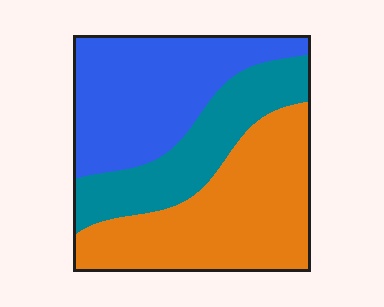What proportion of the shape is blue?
Blue takes up between a third and a half of the shape.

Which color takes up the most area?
Orange, at roughly 40%.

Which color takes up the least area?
Teal, at roughly 25%.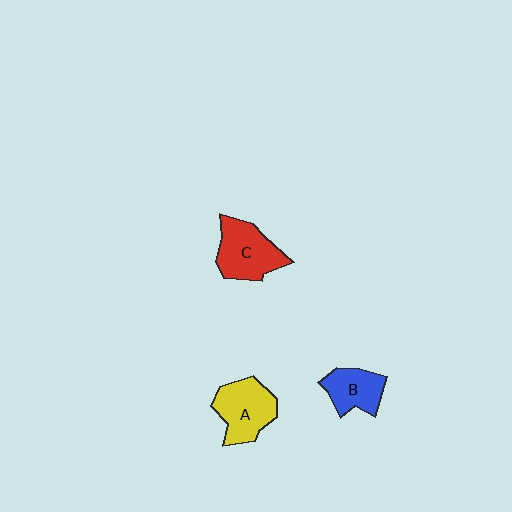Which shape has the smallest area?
Shape B (blue).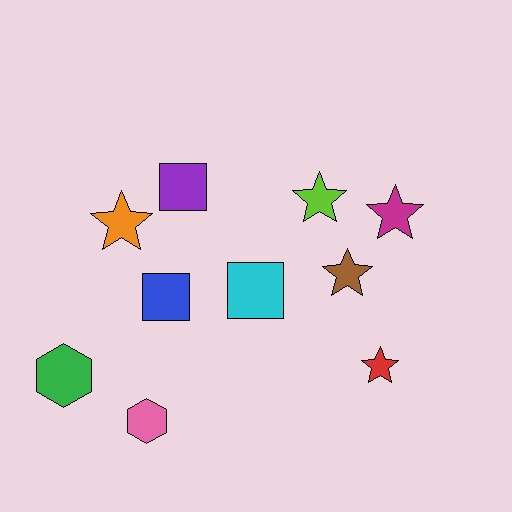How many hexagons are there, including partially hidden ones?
There are 2 hexagons.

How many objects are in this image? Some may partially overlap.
There are 10 objects.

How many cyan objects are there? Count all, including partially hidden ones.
There is 1 cyan object.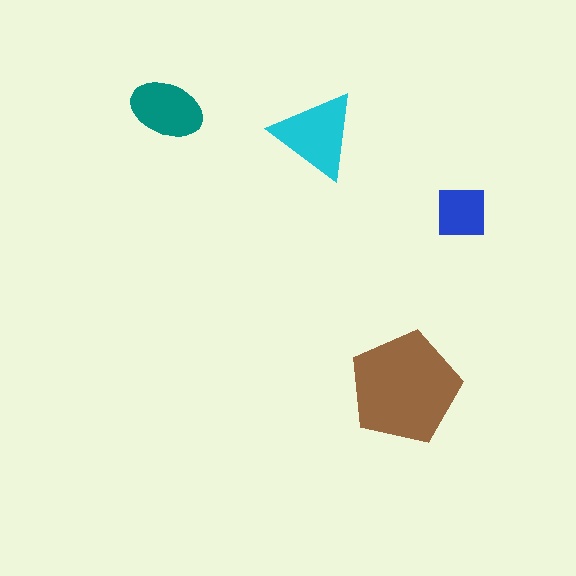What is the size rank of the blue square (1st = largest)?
4th.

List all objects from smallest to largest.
The blue square, the teal ellipse, the cyan triangle, the brown pentagon.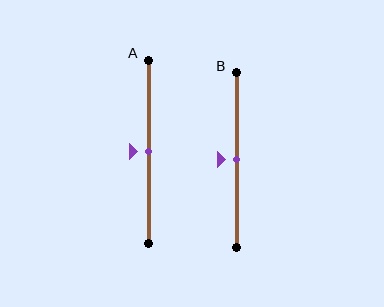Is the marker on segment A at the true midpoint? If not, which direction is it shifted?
Yes, the marker on segment A is at the true midpoint.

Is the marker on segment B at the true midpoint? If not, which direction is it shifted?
Yes, the marker on segment B is at the true midpoint.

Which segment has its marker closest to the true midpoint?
Segment A has its marker closest to the true midpoint.